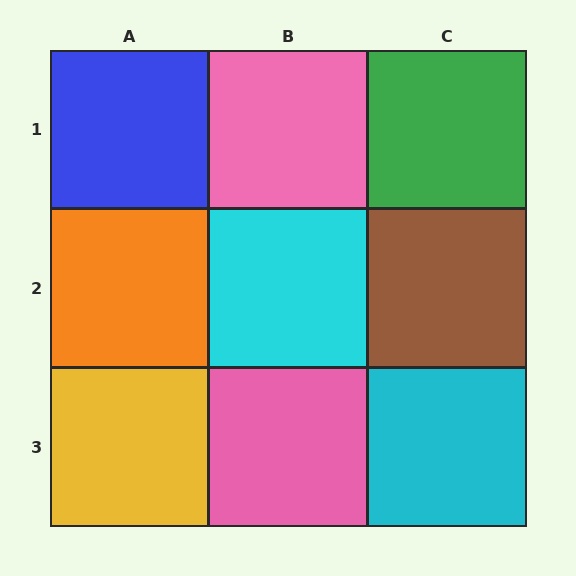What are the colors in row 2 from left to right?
Orange, cyan, brown.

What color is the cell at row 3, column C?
Cyan.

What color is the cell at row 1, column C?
Green.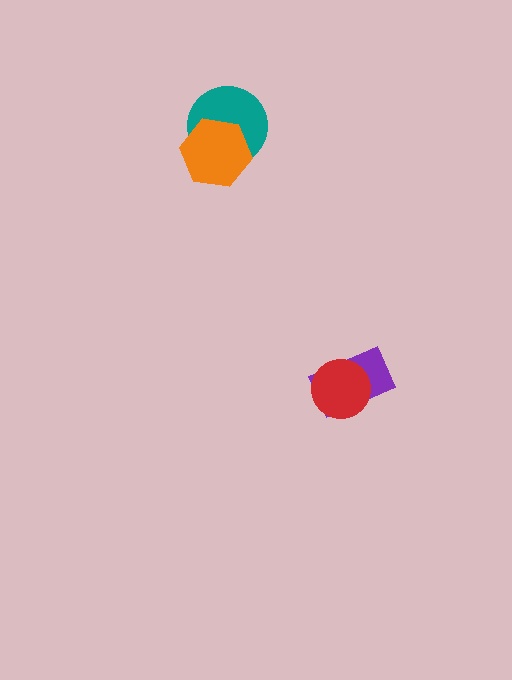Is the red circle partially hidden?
No, no other shape covers it.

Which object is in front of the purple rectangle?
The red circle is in front of the purple rectangle.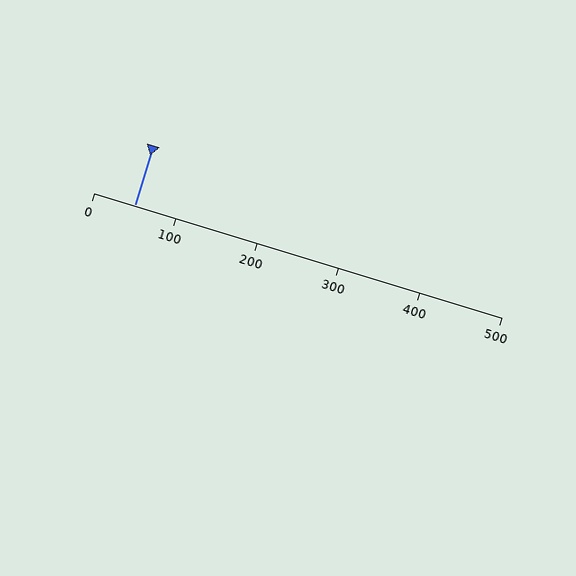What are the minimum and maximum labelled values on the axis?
The axis runs from 0 to 500.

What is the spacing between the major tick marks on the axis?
The major ticks are spaced 100 apart.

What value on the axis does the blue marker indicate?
The marker indicates approximately 50.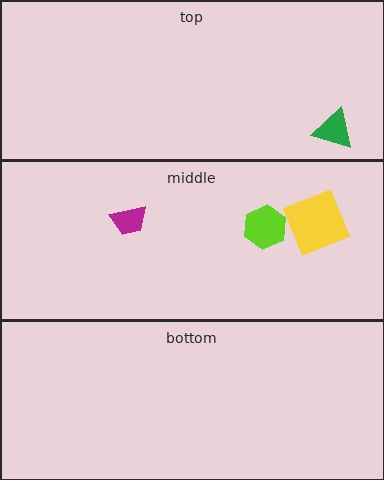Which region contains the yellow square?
The middle region.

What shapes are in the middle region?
The yellow square, the magenta trapezoid, the lime hexagon.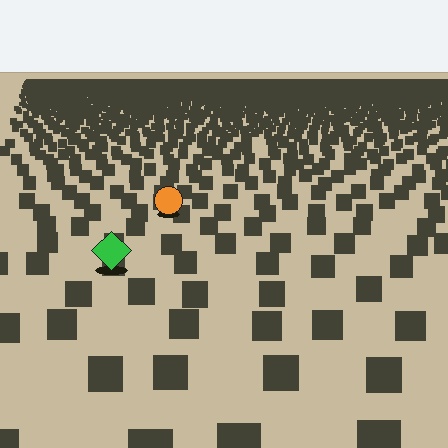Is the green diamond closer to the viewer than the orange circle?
Yes. The green diamond is closer — you can tell from the texture gradient: the ground texture is coarser near it.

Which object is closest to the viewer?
The green diamond is closest. The texture marks near it are larger and more spread out.